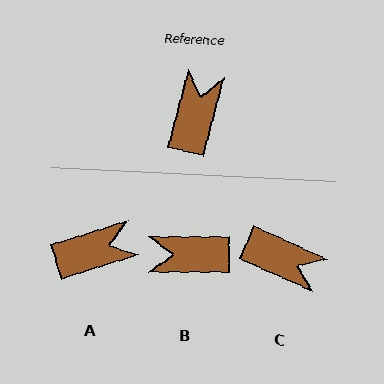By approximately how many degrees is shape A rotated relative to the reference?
Approximately 58 degrees clockwise.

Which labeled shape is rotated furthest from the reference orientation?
B, about 105 degrees away.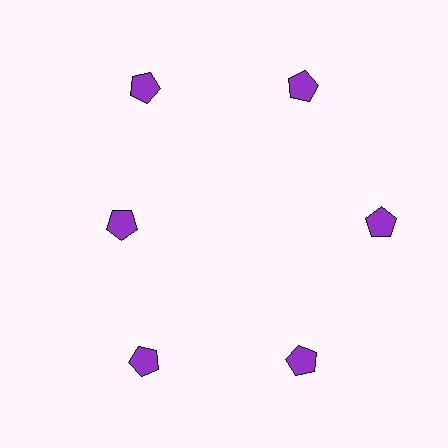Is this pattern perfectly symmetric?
No. The 6 purple pentagons are arranged in a ring, but one element near the 9 o'clock position is pulled inward toward the center, breaking the 6-fold rotational symmetry.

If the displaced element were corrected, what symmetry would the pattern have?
It would have 6-fold rotational symmetry — the pattern would map onto itself every 60 degrees.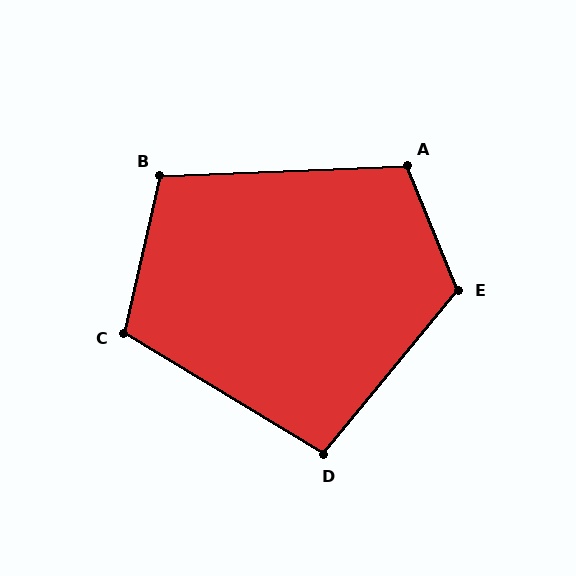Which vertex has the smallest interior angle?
D, at approximately 98 degrees.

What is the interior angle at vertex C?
Approximately 109 degrees (obtuse).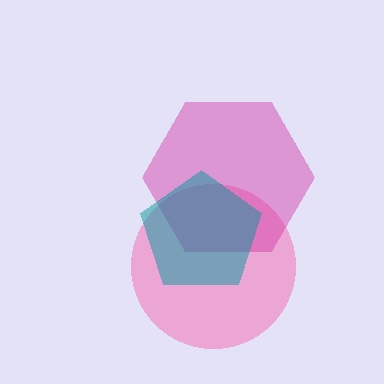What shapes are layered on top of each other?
The layered shapes are: a pink circle, a magenta hexagon, a teal pentagon.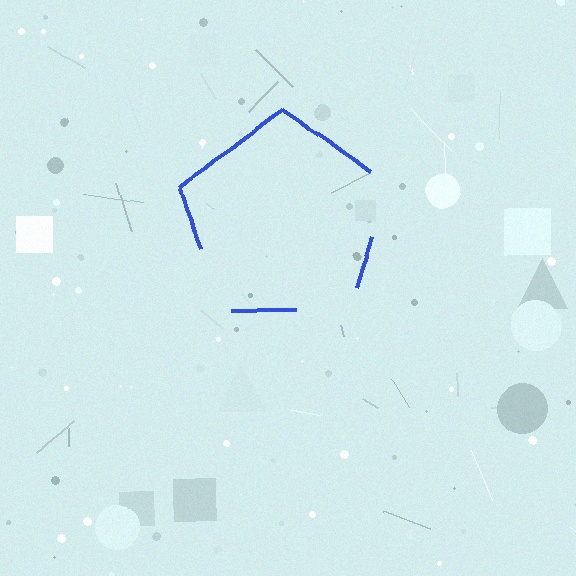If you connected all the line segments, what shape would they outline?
They would outline a pentagon.